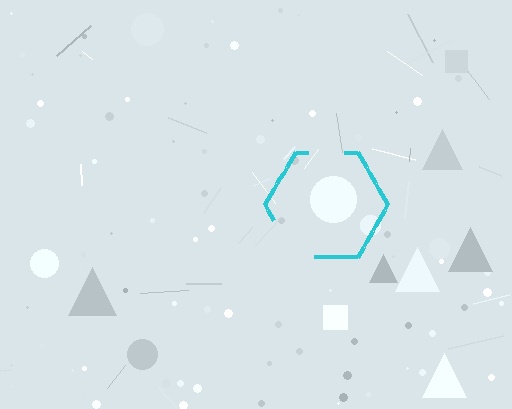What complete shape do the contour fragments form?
The contour fragments form a hexagon.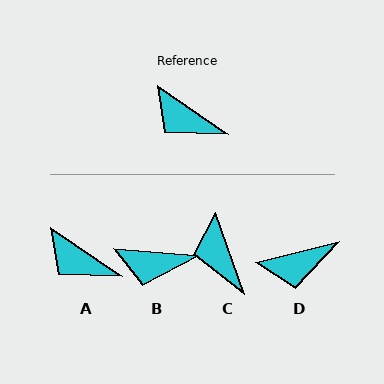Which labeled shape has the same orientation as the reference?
A.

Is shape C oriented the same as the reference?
No, it is off by about 36 degrees.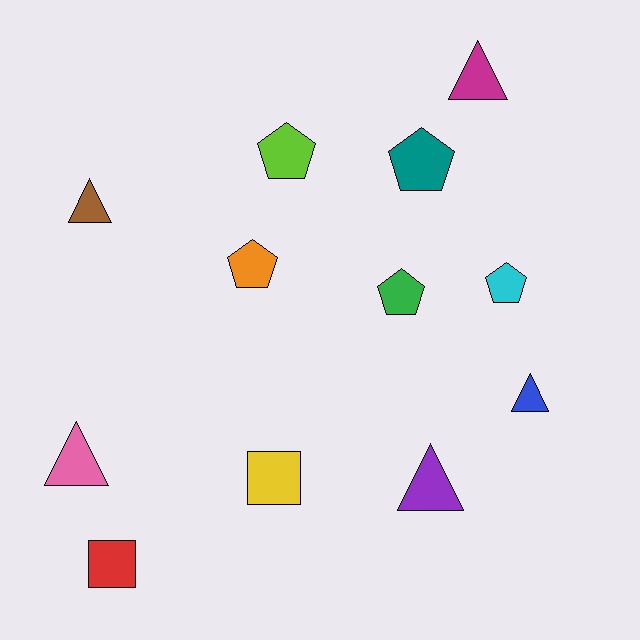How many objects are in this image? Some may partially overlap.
There are 12 objects.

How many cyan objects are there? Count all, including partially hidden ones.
There is 1 cyan object.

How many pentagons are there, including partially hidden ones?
There are 5 pentagons.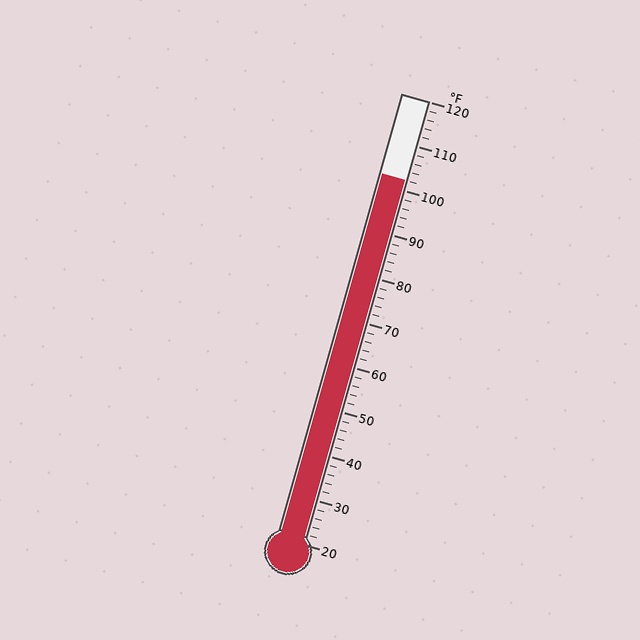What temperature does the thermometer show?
The thermometer shows approximately 102°F.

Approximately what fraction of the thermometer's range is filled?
The thermometer is filled to approximately 80% of its range.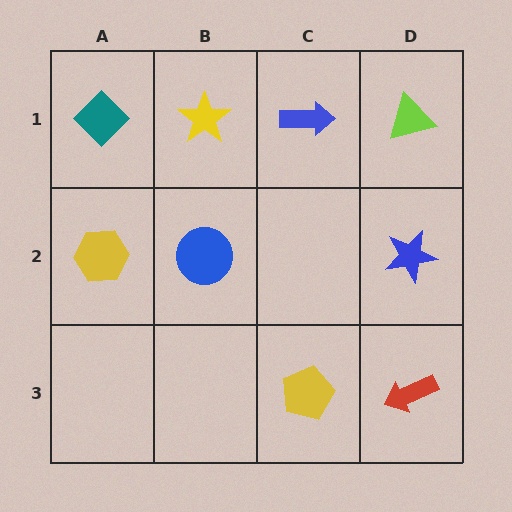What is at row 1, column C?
A blue arrow.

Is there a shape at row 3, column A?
No, that cell is empty.